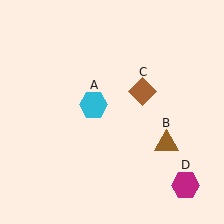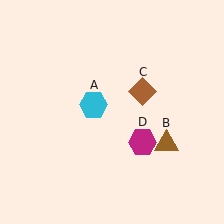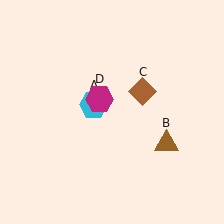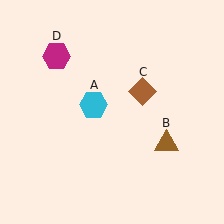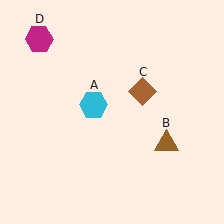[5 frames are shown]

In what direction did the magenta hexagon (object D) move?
The magenta hexagon (object D) moved up and to the left.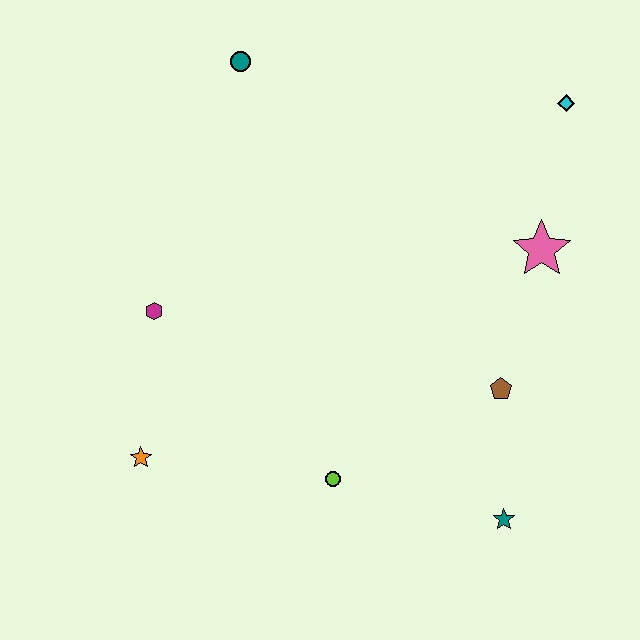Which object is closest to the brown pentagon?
The teal star is closest to the brown pentagon.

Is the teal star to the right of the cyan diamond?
No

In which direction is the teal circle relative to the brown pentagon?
The teal circle is above the brown pentagon.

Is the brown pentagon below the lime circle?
No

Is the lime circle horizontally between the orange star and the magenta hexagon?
No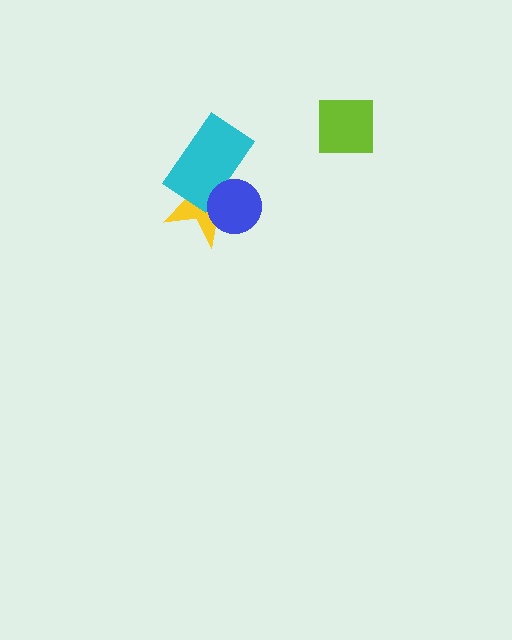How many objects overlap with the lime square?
0 objects overlap with the lime square.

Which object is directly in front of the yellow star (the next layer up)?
The cyan rectangle is directly in front of the yellow star.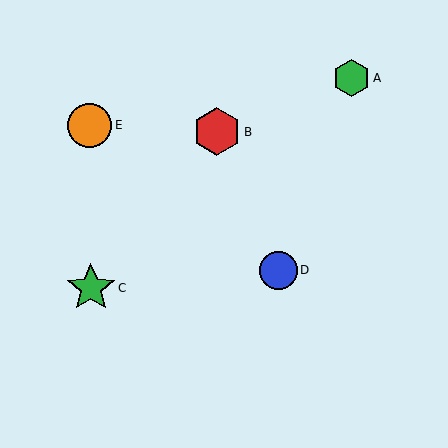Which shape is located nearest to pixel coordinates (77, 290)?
The green star (labeled C) at (91, 288) is nearest to that location.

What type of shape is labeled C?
Shape C is a green star.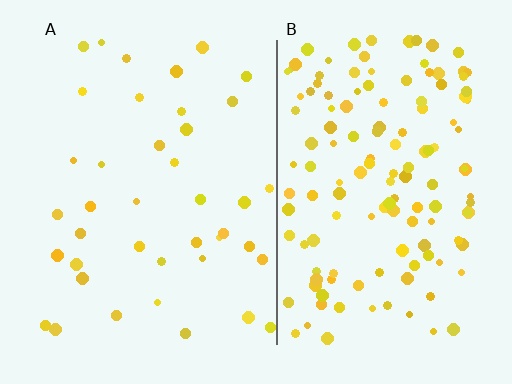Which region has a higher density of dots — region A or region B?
B (the right).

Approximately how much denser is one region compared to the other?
Approximately 3.5× — region B over region A.